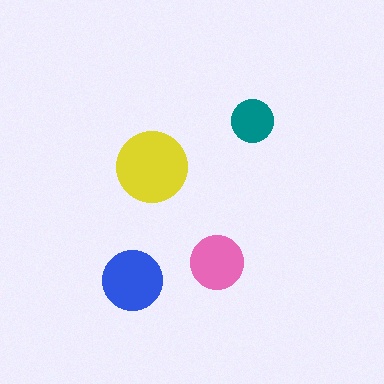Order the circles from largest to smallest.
the yellow one, the blue one, the pink one, the teal one.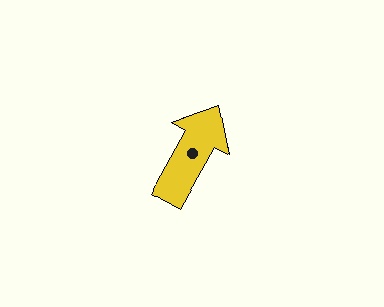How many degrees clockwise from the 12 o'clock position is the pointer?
Approximately 29 degrees.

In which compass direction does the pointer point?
Northeast.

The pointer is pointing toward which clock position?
Roughly 1 o'clock.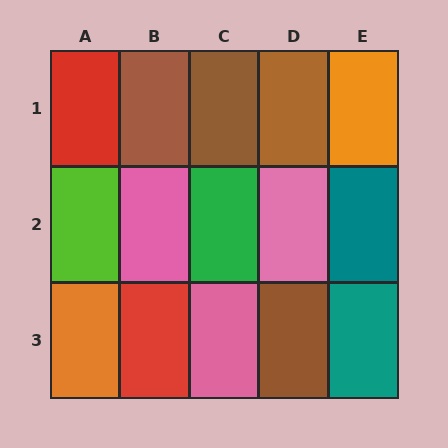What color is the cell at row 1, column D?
Brown.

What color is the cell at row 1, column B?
Brown.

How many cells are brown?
4 cells are brown.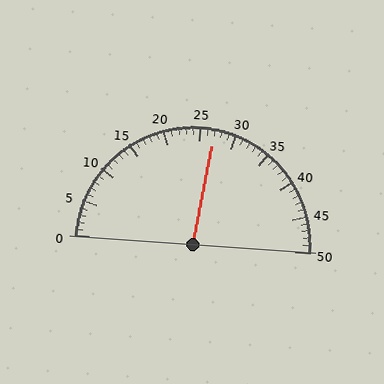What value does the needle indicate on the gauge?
The needle indicates approximately 27.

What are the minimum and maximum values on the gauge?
The gauge ranges from 0 to 50.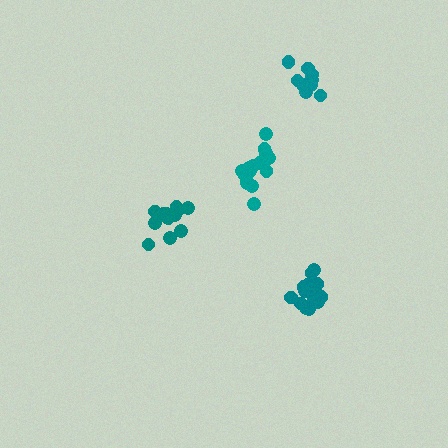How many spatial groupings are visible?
There are 4 spatial groupings.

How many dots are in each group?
Group 1: 12 dots, Group 2: 17 dots, Group 3: 16 dots, Group 4: 14 dots (59 total).